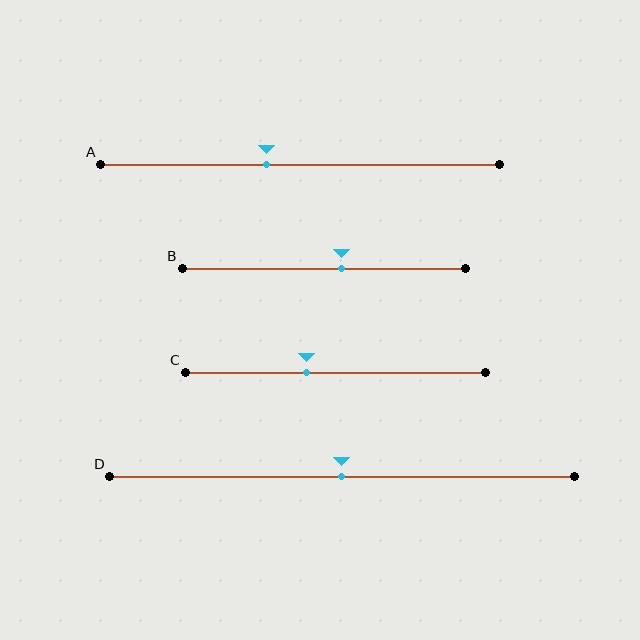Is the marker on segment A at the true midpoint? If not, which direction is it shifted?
No, the marker on segment A is shifted to the left by about 8% of the segment length.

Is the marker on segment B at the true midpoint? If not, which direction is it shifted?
No, the marker on segment B is shifted to the right by about 6% of the segment length.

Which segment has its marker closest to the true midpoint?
Segment D has its marker closest to the true midpoint.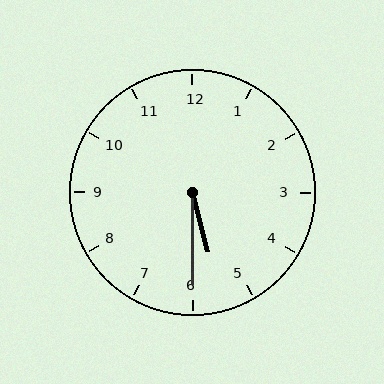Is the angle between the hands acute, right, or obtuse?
It is acute.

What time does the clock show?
5:30.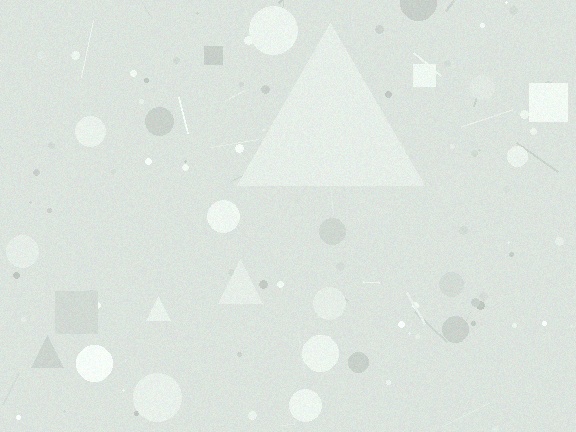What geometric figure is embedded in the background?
A triangle is embedded in the background.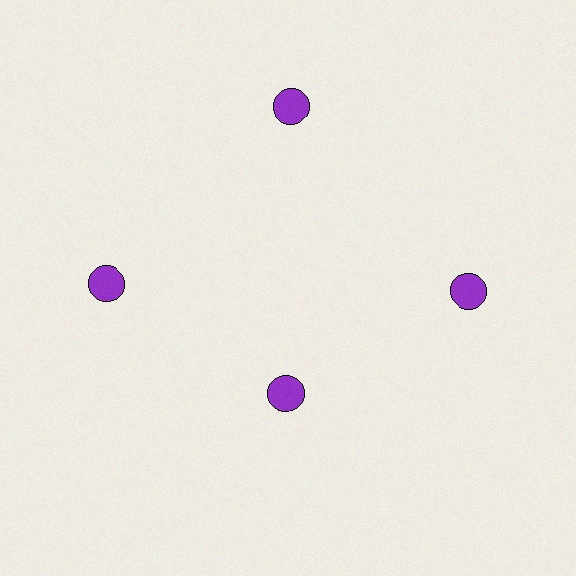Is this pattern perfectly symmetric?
No. The 4 purple circles are arranged in a ring, but one element near the 6 o'clock position is pulled inward toward the center, breaking the 4-fold rotational symmetry.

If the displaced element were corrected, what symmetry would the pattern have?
It would have 4-fold rotational symmetry — the pattern would map onto itself every 90 degrees.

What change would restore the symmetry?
The symmetry would be restored by moving it outward, back onto the ring so that all 4 circles sit at equal angles and equal distance from the center.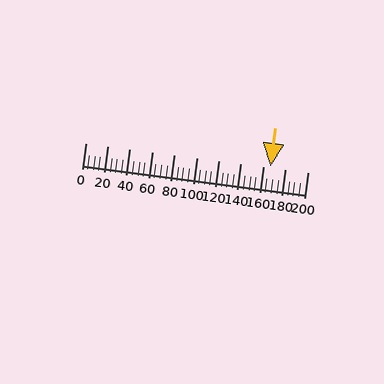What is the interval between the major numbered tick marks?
The major tick marks are spaced 20 units apart.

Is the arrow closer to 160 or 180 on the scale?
The arrow is closer to 160.